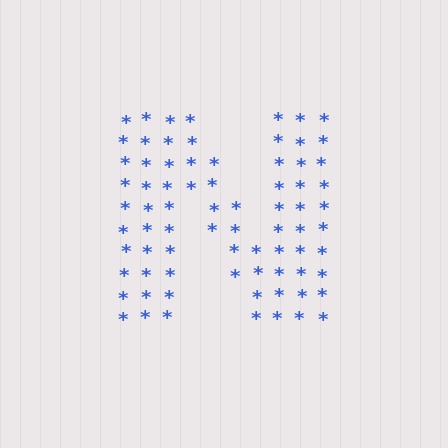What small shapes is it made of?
It is made of small asterisks.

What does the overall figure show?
The overall figure shows the letter N.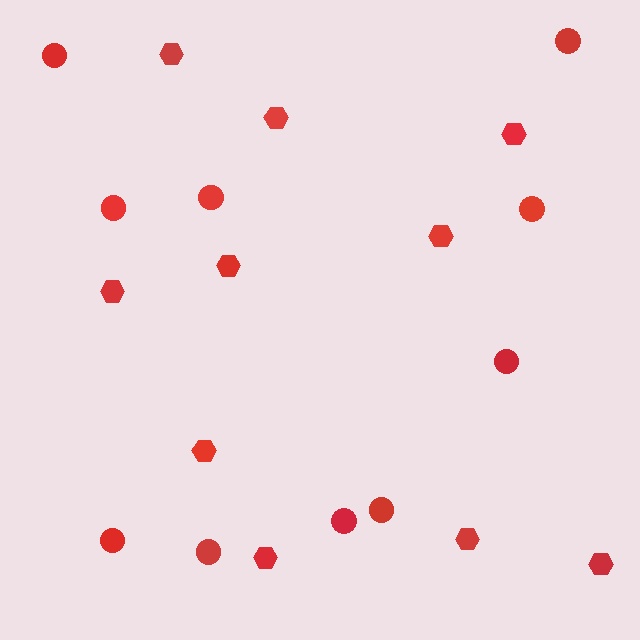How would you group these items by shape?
There are 2 groups: one group of circles (10) and one group of hexagons (10).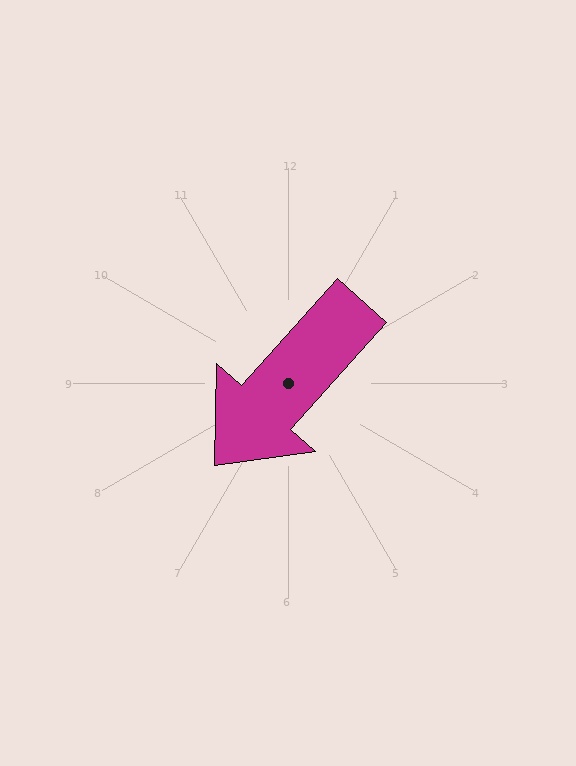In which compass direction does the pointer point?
Southwest.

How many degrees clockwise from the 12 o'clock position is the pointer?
Approximately 222 degrees.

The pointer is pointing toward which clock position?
Roughly 7 o'clock.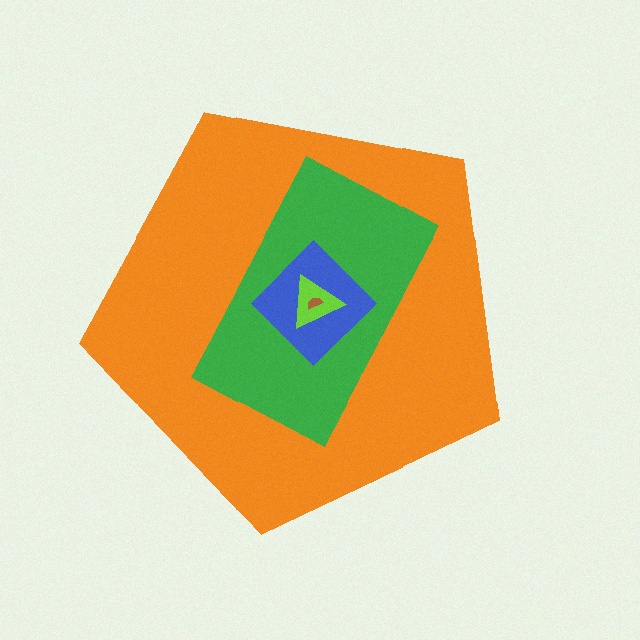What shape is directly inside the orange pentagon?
The green rectangle.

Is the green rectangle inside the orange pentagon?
Yes.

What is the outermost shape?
The orange pentagon.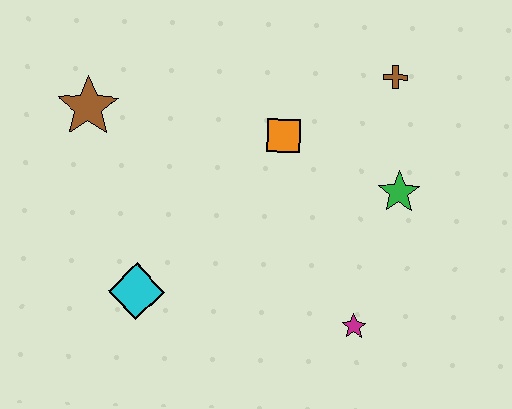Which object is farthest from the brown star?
The magenta star is farthest from the brown star.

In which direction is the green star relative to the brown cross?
The green star is below the brown cross.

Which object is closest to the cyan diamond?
The brown star is closest to the cyan diamond.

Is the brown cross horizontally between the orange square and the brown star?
No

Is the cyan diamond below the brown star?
Yes